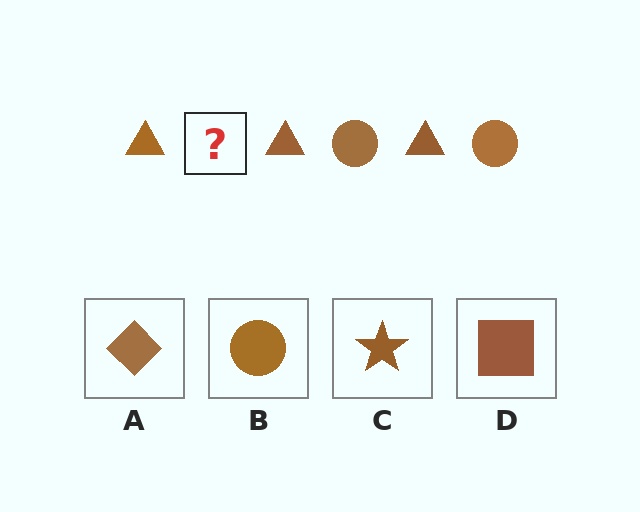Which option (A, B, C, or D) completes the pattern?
B.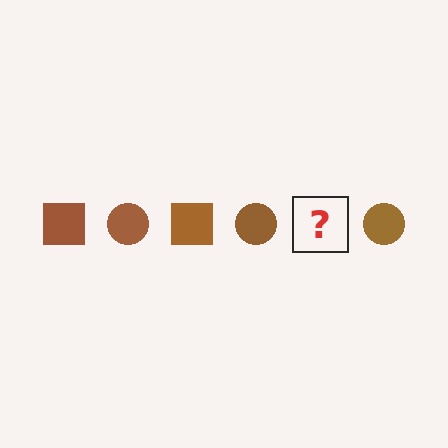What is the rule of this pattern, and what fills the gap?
The rule is that the pattern cycles through square, circle shapes in brown. The gap should be filled with a brown square.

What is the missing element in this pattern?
The missing element is a brown square.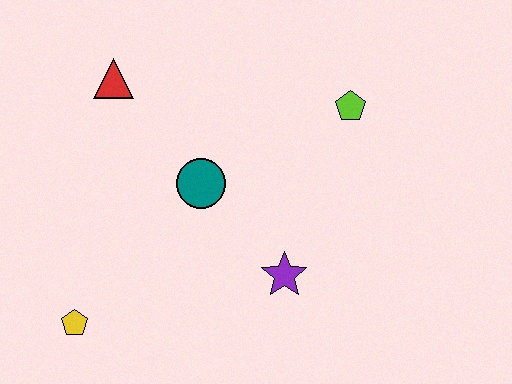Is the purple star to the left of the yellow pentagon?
No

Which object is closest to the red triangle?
The teal circle is closest to the red triangle.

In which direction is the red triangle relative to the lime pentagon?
The red triangle is to the left of the lime pentagon.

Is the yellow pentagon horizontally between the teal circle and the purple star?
No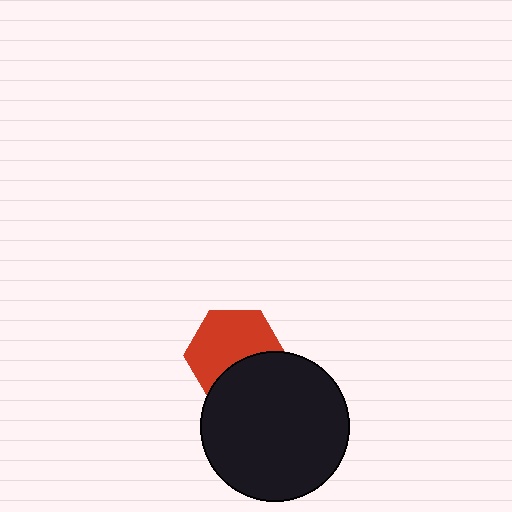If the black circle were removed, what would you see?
You would see the complete red hexagon.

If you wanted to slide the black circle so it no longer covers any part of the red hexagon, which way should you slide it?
Slide it down — that is the most direct way to separate the two shapes.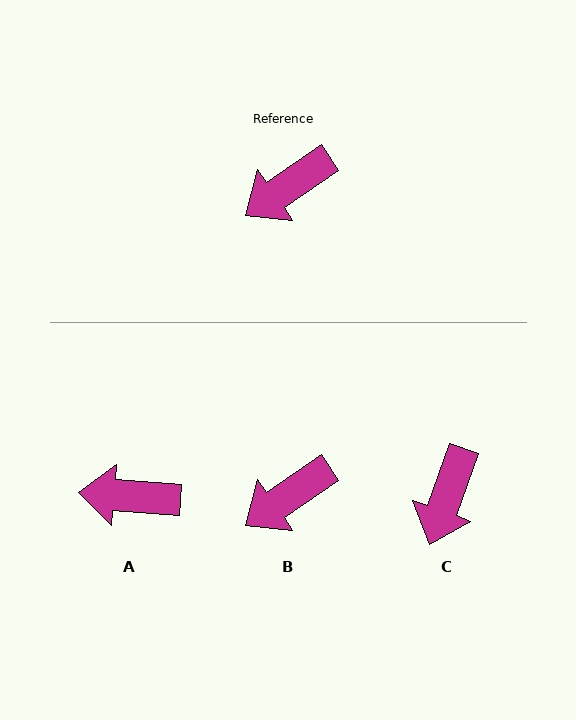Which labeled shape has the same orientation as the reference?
B.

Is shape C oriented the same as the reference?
No, it is off by about 36 degrees.